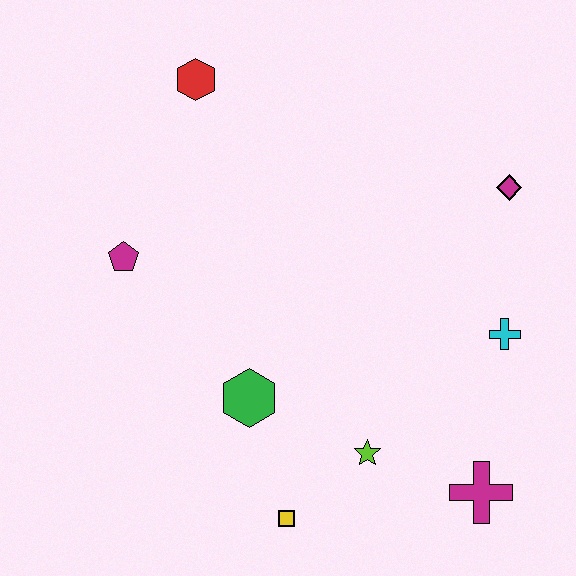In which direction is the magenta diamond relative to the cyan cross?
The magenta diamond is above the cyan cross.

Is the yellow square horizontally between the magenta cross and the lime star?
No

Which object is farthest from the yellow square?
The red hexagon is farthest from the yellow square.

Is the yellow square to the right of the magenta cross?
No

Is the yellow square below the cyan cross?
Yes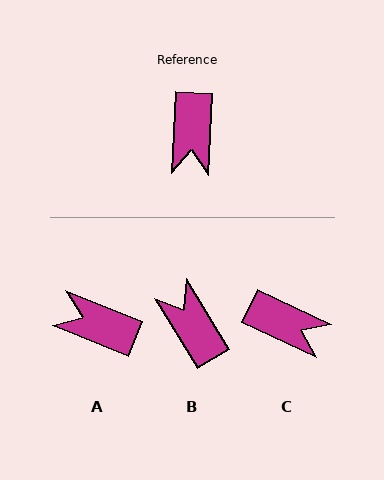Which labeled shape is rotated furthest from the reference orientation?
B, about 145 degrees away.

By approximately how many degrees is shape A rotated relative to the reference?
Approximately 109 degrees clockwise.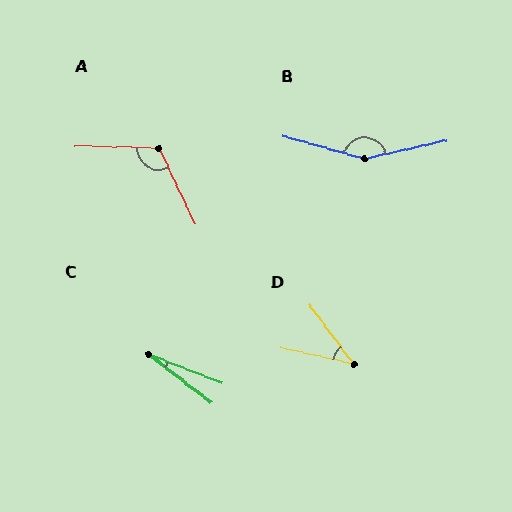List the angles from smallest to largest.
C (16°), D (41°), A (116°), B (152°).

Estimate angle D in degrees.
Approximately 41 degrees.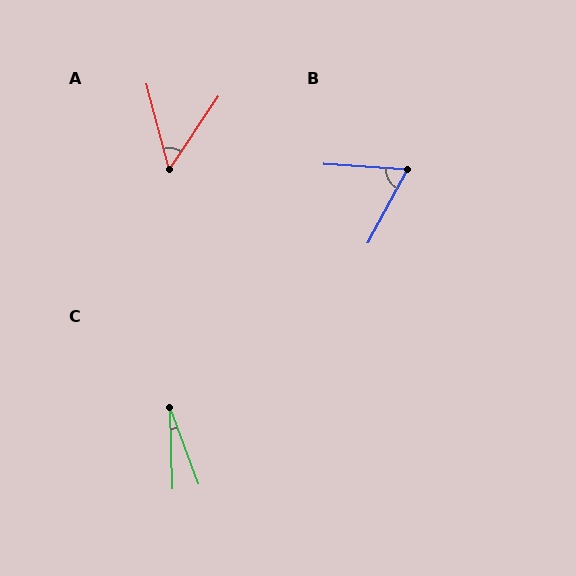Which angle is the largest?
B, at approximately 66 degrees.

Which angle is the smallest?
C, at approximately 19 degrees.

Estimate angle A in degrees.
Approximately 48 degrees.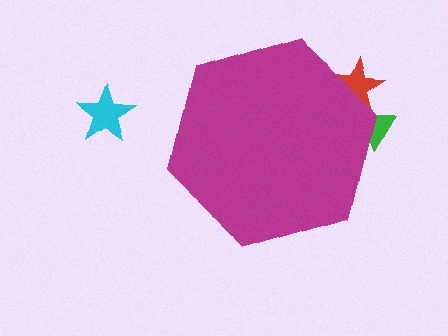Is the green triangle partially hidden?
Yes, the green triangle is partially hidden behind the magenta hexagon.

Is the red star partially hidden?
Yes, the red star is partially hidden behind the magenta hexagon.